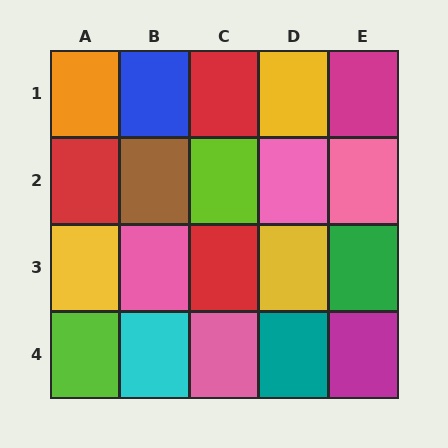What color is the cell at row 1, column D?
Yellow.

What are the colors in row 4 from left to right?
Lime, cyan, pink, teal, magenta.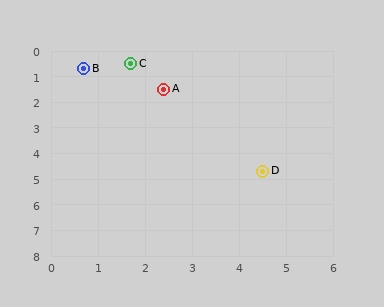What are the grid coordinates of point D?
Point D is at approximately (4.5, 4.7).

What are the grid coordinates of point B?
Point B is at approximately (0.7, 0.7).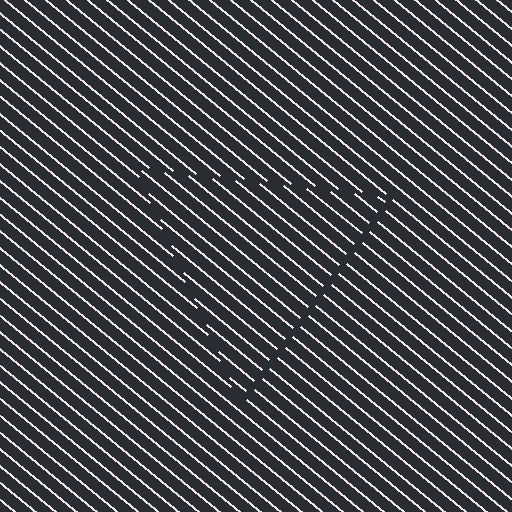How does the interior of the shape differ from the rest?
The interior of the shape contains the same grating, shifted by half a period — the contour is defined by the phase discontinuity where line-ends from the inner and outer gratings abut.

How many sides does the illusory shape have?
3 sides — the line-ends trace a triangle.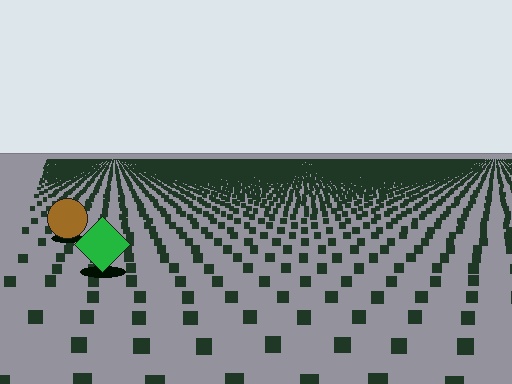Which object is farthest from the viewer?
The brown circle is farthest from the viewer. It appears smaller and the ground texture around it is denser.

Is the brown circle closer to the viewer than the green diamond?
No. The green diamond is closer — you can tell from the texture gradient: the ground texture is coarser near it.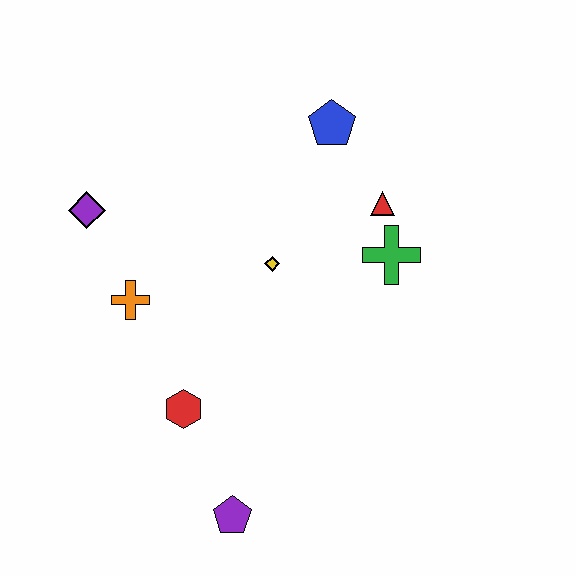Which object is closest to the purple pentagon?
The red hexagon is closest to the purple pentagon.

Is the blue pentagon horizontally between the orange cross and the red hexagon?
No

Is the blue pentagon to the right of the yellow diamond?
Yes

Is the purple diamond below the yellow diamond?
No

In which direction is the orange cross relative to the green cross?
The orange cross is to the left of the green cross.